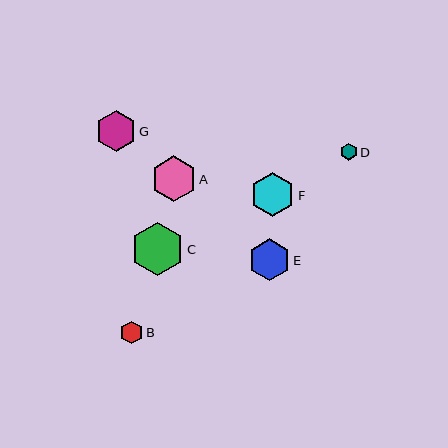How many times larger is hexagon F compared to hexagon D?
Hexagon F is approximately 2.7 times the size of hexagon D.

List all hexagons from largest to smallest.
From largest to smallest: C, A, F, E, G, B, D.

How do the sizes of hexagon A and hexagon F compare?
Hexagon A and hexagon F are approximately the same size.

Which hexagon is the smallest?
Hexagon D is the smallest with a size of approximately 17 pixels.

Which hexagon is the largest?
Hexagon C is the largest with a size of approximately 53 pixels.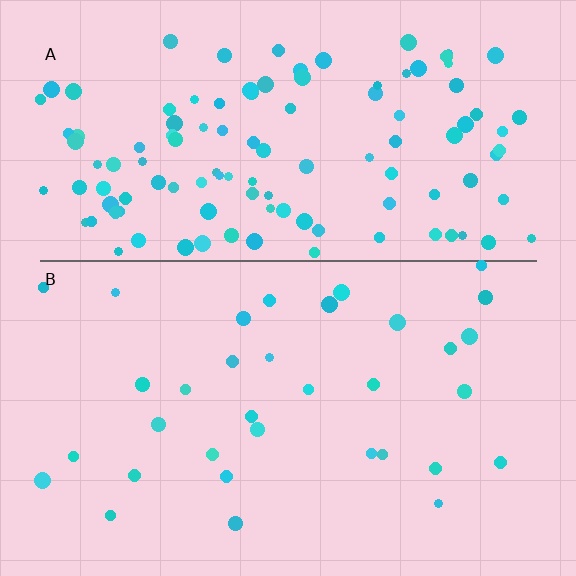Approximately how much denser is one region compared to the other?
Approximately 3.5× — region A over region B.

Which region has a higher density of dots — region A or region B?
A (the top).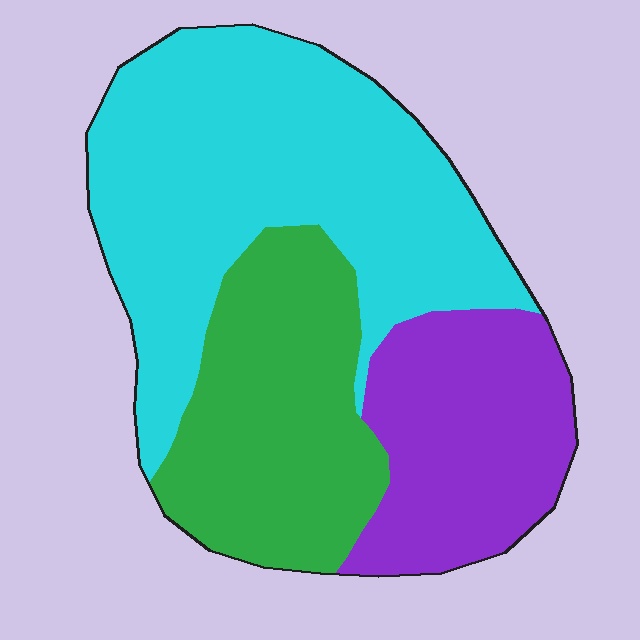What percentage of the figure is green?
Green takes up about one quarter (1/4) of the figure.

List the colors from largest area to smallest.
From largest to smallest: cyan, green, purple.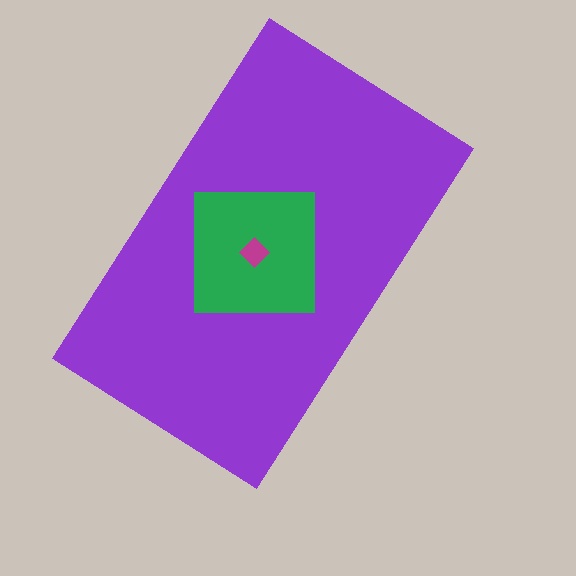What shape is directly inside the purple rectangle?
The green square.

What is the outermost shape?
The purple rectangle.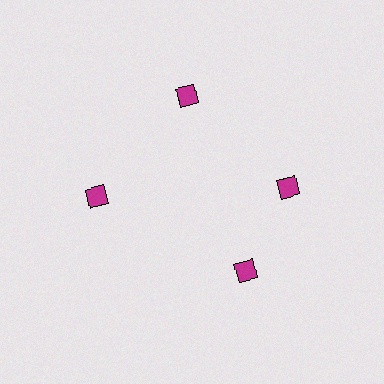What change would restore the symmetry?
The symmetry would be restored by rotating it back into even spacing with its neighbors so that all 4 diamonds sit at equal angles and equal distance from the center.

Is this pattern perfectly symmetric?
No. The 4 magenta diamonds are arranged in a ring, but one element near the 6 o'clock position is rotated out of alignment along the ring, breaking the 4-fold rotational symmetry.